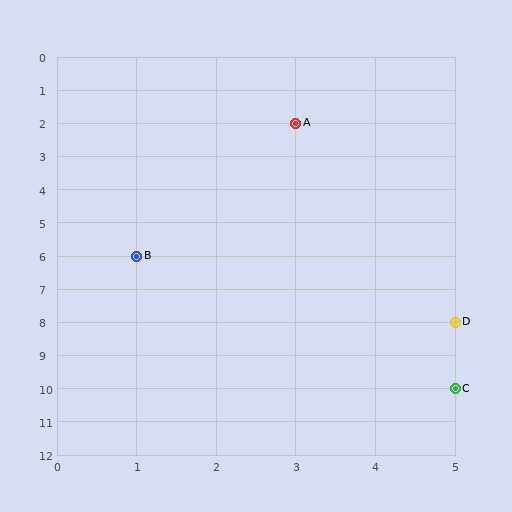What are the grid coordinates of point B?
Point B is at grid coordinates (1, 6).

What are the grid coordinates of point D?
Point D is at grid coordinates (5, 8).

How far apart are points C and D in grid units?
Points C and D are 2 rows apart.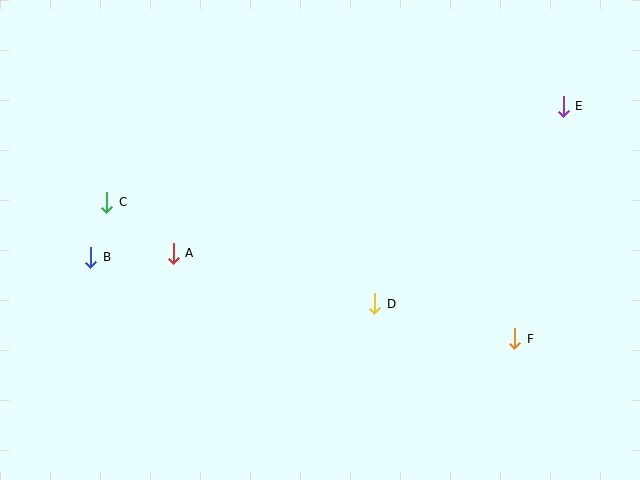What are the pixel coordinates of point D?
Point D is at (375, 304).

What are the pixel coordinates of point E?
Point E is at (563, 107).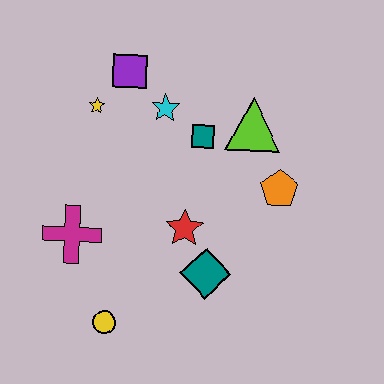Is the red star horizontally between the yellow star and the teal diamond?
Yes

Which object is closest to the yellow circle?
The magenta cross is closest to the yellow circle.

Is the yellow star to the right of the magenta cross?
Yes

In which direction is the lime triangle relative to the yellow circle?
The lime triangle is above the yellow circle.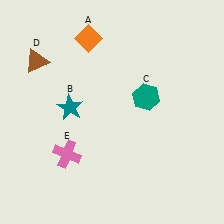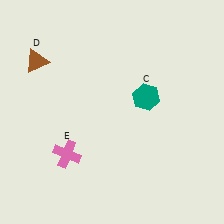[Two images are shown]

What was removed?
The orange diamond (A), the teal star (B) were removed in Image 2.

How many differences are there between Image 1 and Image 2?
There are 2 differences between the two images.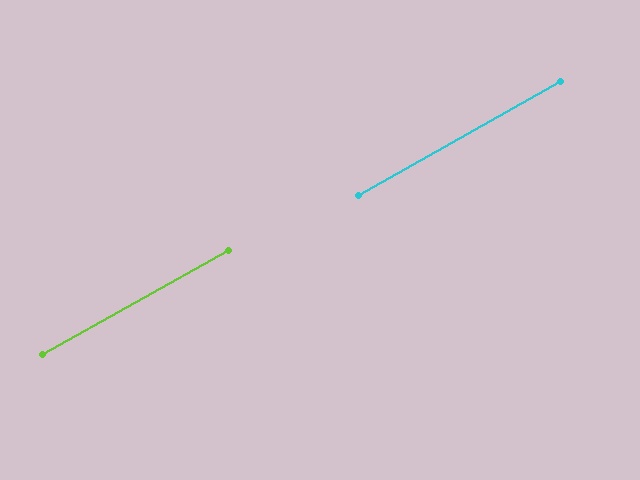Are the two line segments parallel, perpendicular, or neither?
Parallel — their directions differ by only 0.2°.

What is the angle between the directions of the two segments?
Approximately 0 degrees.